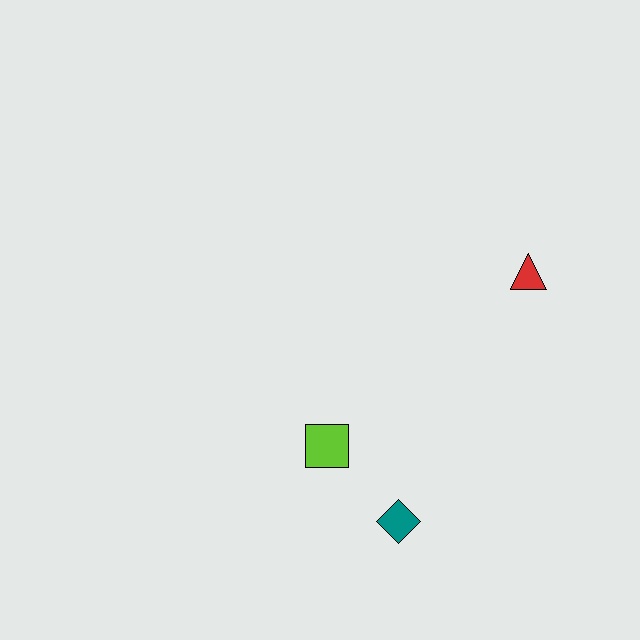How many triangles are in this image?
There is 1 triangle.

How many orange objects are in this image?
There are no orange objects.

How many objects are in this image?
There are 3 objects.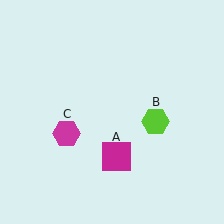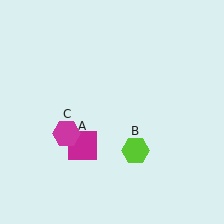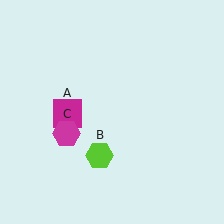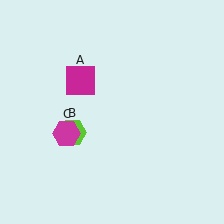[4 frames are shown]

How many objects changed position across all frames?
2 objects changed position: magenta square (object A), lime hexagon (object B).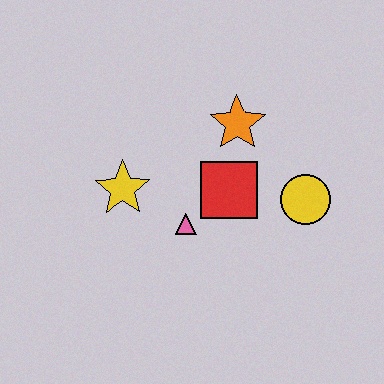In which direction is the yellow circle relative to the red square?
The yellow circle is to the right of the red square.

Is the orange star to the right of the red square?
Yes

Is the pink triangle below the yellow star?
Yes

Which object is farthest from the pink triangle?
The yellow circle is farthest from the pink triangle.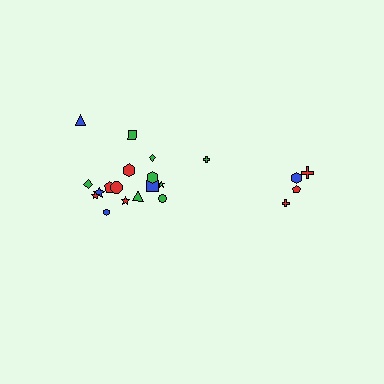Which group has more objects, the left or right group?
The left group.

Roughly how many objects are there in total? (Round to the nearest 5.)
Roughly 20 objects in total.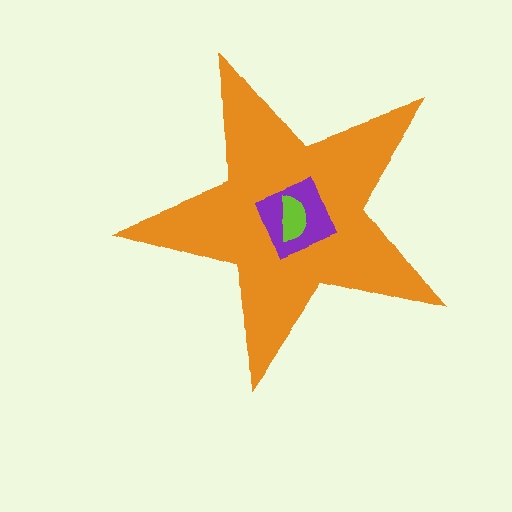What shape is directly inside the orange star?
The purple square.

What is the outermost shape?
The orange star.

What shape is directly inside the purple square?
The lime semicircle.